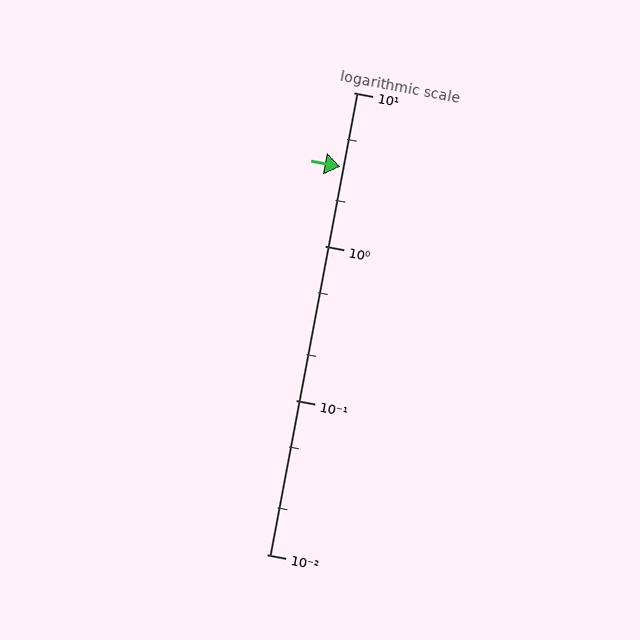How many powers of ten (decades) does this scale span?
The scale spans 3 decades, from 0.01 to 10.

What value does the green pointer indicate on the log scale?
The pointer indicates approximately 3.3.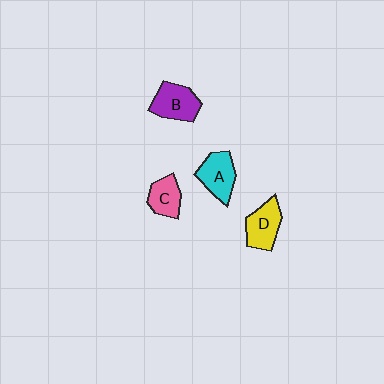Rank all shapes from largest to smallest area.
From largest to smallest: B (purple), A (cyan), D (yellow), C (pink).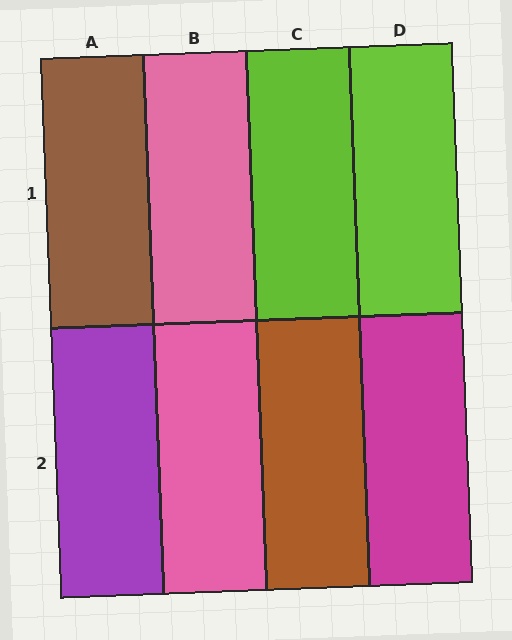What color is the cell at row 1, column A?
Brown.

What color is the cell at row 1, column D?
Lime.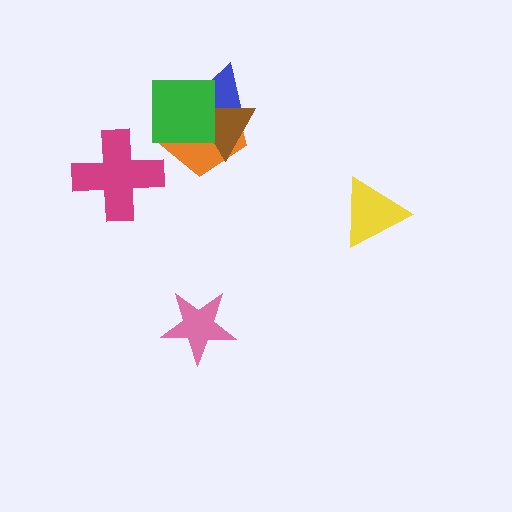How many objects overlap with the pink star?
0 objects overlap with the pink star.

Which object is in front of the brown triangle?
The green square is in front of the brown triangle.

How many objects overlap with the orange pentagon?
3 objects overlap with the orange pentagon.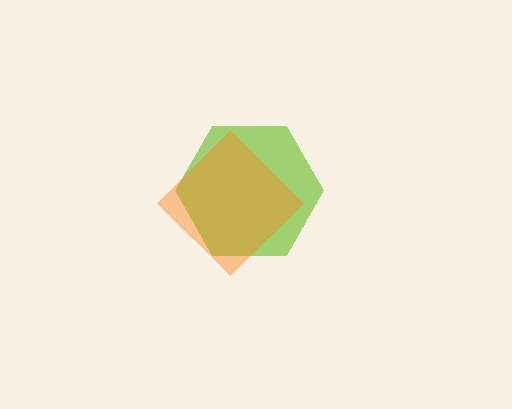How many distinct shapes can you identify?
There are 2 distinct shapes: a lime hexagon, an orange diamond.